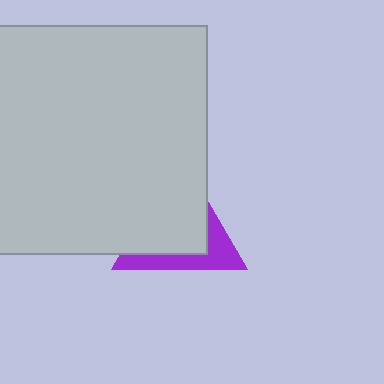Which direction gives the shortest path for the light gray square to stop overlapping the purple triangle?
Moving toward the upper-left gives the shortest separation.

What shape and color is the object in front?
The object in front is a light gray square.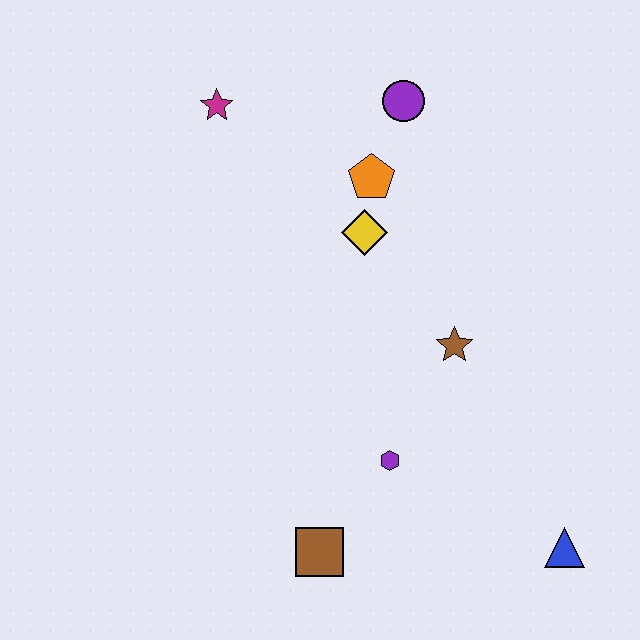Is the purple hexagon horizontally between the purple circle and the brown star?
No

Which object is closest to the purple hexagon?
The brown square is closest to the purple hexagon.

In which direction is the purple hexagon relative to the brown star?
The purple hexagon is below the brown star.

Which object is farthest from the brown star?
The magenta star is farthest from the brown star.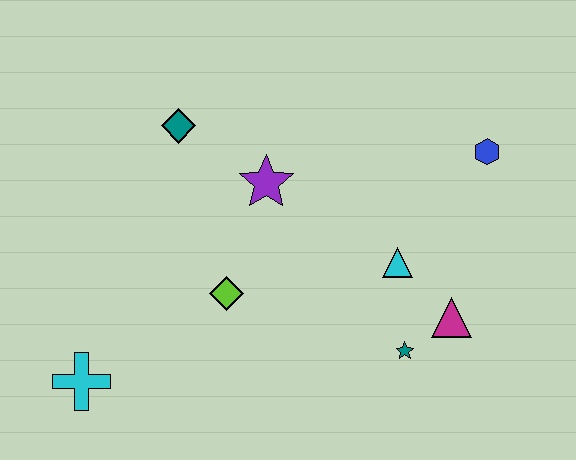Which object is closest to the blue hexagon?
The cyan triangle is closest to the blue hexagon.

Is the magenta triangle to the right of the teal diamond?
Yes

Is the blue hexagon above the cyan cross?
Yes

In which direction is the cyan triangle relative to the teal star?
The cyan triangle is above the teal star.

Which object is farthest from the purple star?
The cyan cross is farthest from the purple star.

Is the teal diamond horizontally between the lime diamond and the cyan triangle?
No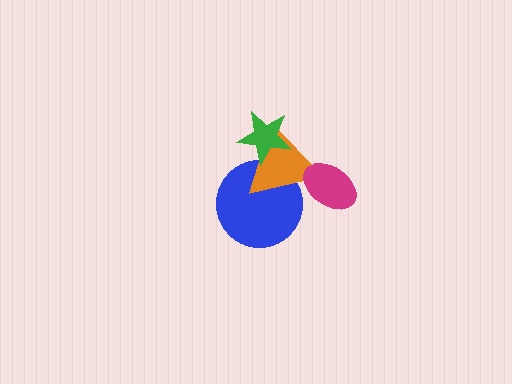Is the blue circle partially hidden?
Yes, it is partially covered by another shape.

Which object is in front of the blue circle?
The orange triangle is in front of the blue circle.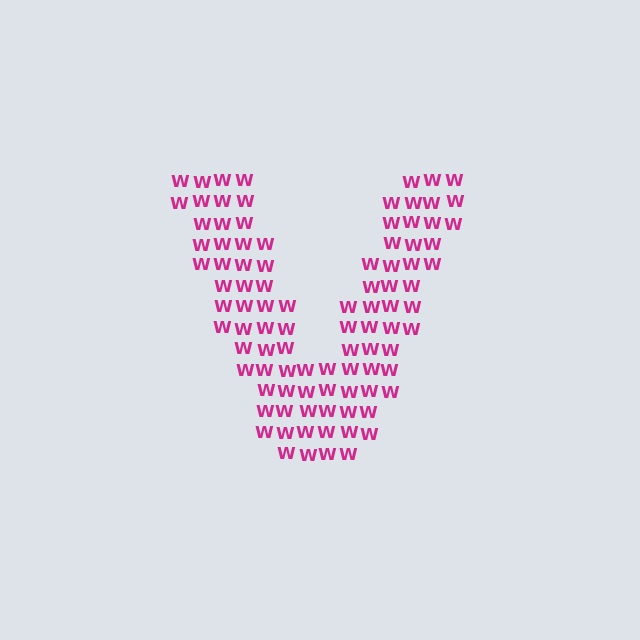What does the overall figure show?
The overall figure shows the letter V.